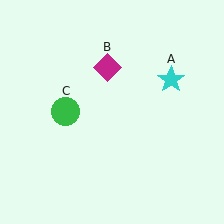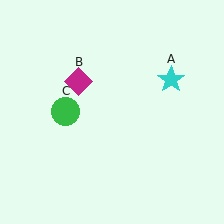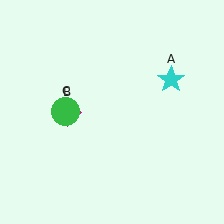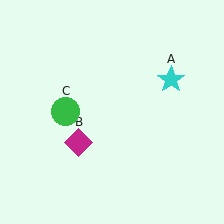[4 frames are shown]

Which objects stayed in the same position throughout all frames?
Cyan star (object A) and green circle (object C) remained stationary.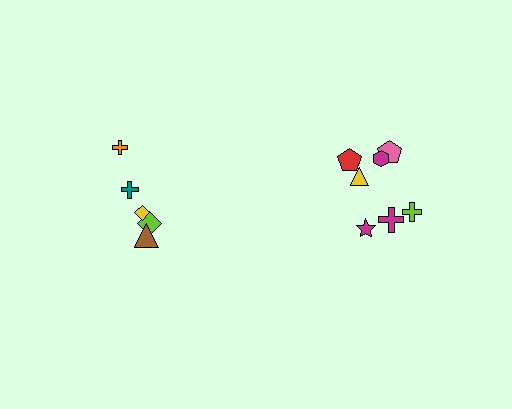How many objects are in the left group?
There are 5 objects.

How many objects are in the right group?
There are 7 objects.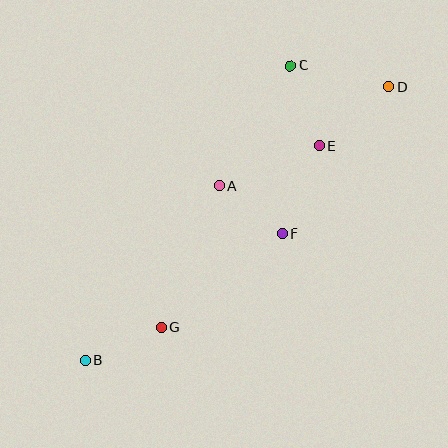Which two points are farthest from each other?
Points B and D are farthest from each other.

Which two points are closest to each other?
Points A and F are closest to each other.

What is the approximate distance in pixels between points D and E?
The distance between D and E is approximately 91 pixels.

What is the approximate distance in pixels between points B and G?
The distance between B and G is approximately 83 pixels.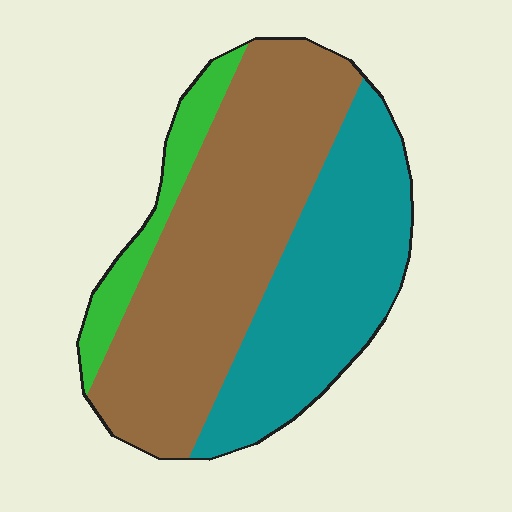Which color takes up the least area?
Green, at roughly 10%.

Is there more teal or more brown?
Brown.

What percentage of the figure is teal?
Teal covers 37% of the figure.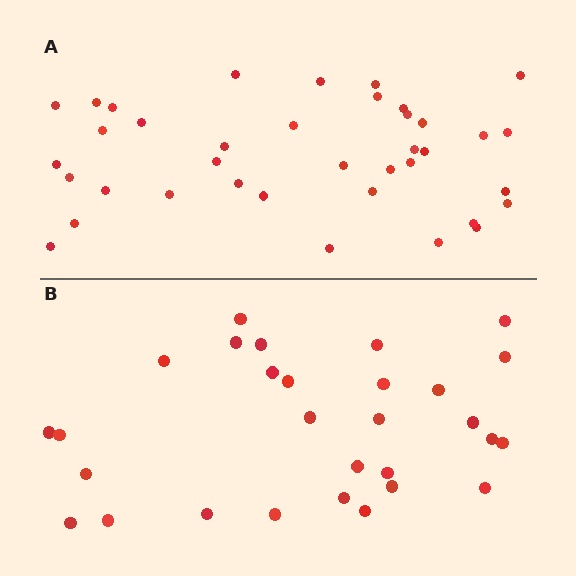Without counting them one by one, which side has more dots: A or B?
Region A (the top region) has more dots.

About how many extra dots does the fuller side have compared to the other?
Region A has roughly 8 or so more dots than region B.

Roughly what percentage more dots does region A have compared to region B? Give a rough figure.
About 30% more.